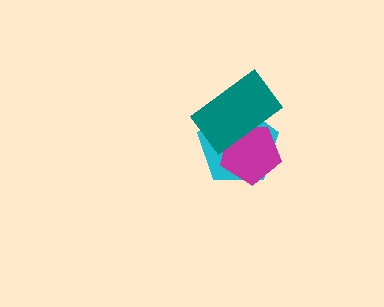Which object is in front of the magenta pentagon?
The teal rectangle is in front of the magenta pentagon.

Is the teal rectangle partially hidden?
No, no other shape covers it.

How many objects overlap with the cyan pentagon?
2 objects overlap with the cyan pentagon.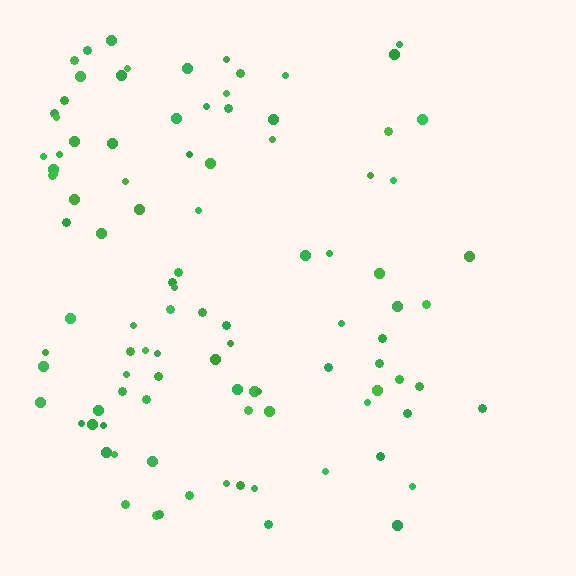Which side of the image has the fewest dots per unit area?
The right.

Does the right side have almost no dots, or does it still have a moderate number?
Still a moderate number, just noticeably fewer than the left.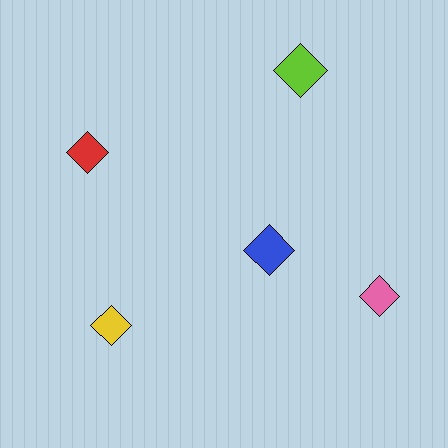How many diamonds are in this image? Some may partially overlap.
There are 5 diamonds.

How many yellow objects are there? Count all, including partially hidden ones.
There is 1 yellow object.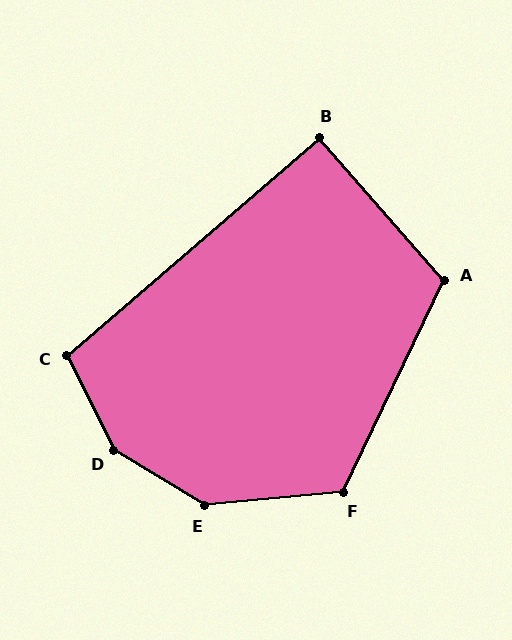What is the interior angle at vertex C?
Approximately 104 degrees (obtuse).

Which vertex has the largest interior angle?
D, at approximately 148 degrees.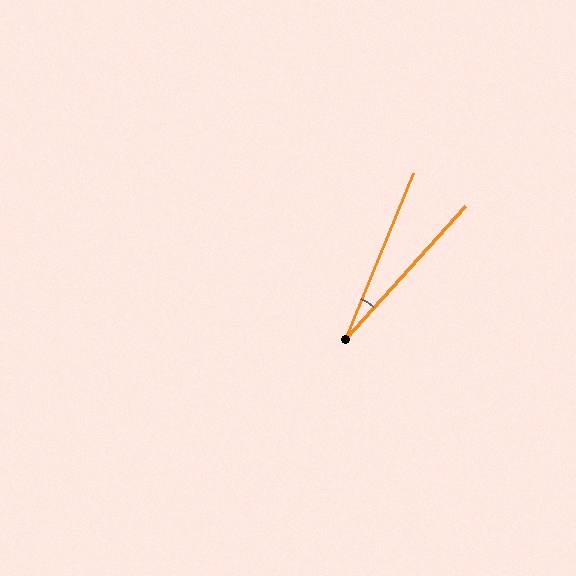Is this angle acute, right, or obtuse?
It is acute.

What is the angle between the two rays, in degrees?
Approximately 20 degrees.